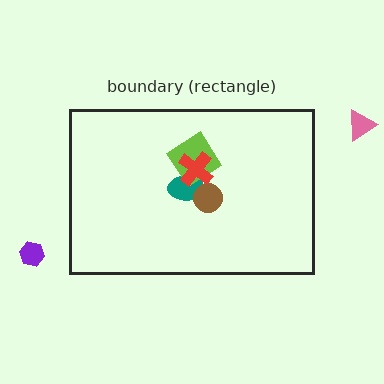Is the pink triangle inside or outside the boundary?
Outside.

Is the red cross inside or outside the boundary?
Inside.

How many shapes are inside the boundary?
4 inside, 2 outside.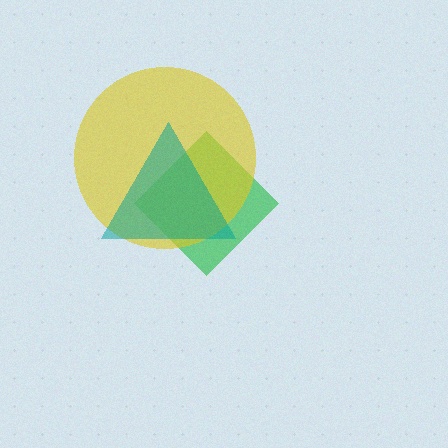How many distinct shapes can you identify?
There are 3 distinct shapes: a green diamond, a yellow circle, a teal triangle.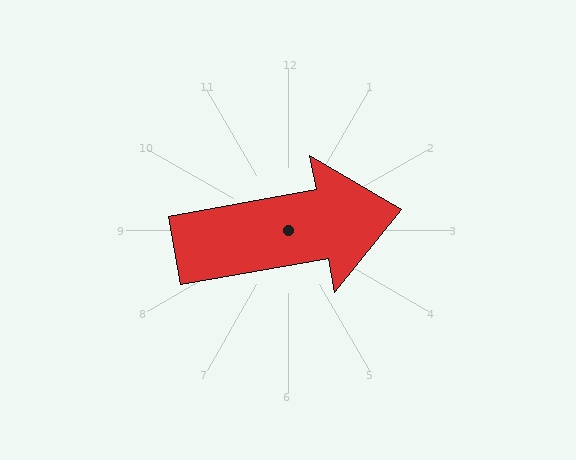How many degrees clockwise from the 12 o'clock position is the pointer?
Approximately 80 degrees.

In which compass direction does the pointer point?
East.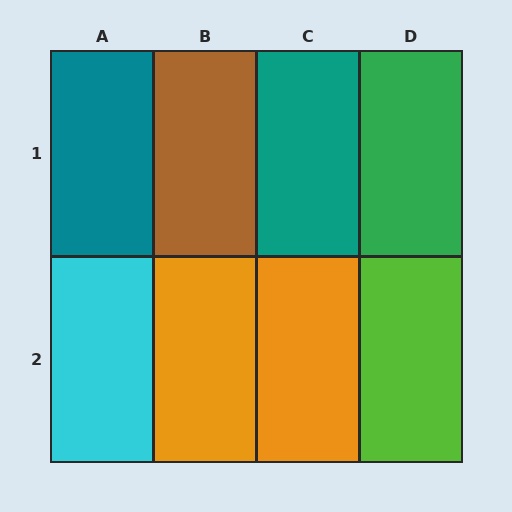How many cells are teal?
2 cells are teal.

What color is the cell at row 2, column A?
Cyan.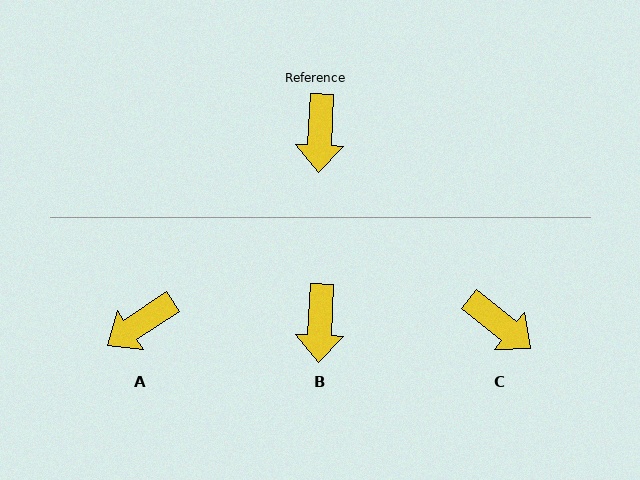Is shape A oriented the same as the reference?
No, it is off by about 54 degrees.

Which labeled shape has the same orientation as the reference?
B.